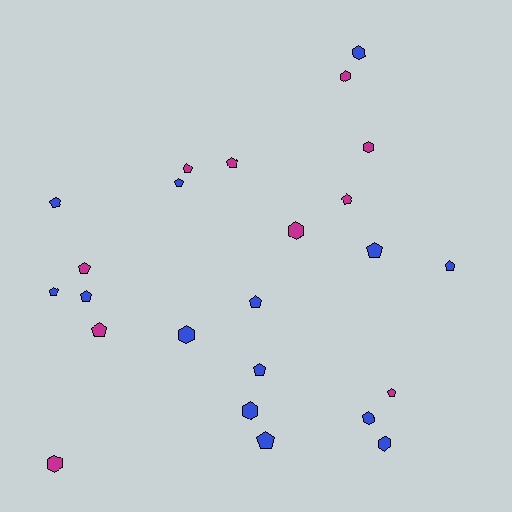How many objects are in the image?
There are 24 objects.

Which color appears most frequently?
Blue, with 14 objects.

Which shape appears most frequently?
Pentagon, with 15 objects.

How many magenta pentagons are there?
There are 6 magenta pentagons.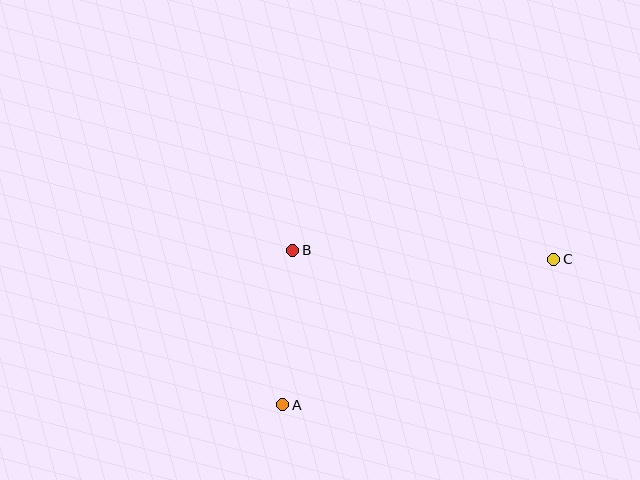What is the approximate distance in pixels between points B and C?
The distance between B and C is approximately 261 pixels.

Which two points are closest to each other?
Points A and B are closest to each other.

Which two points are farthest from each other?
Points A and C are farthest from each other.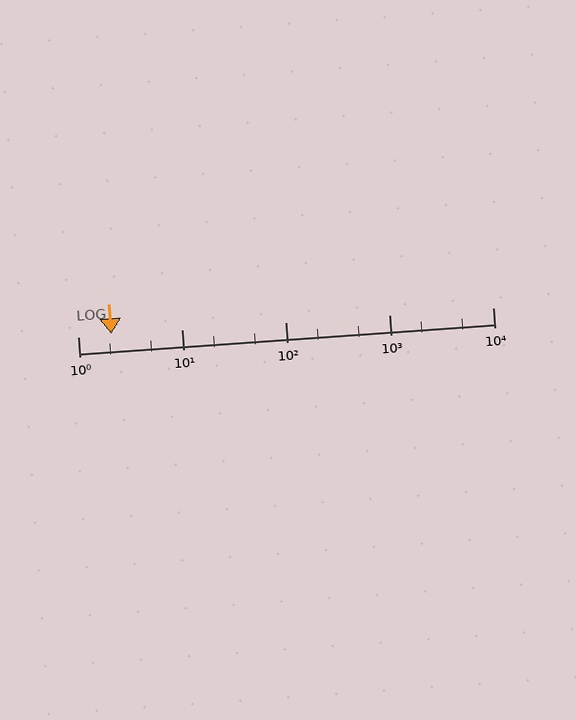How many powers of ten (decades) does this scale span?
The scale spans 4 decades, from 1 to 10000.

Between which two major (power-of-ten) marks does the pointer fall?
The pointer is between 1 and 10.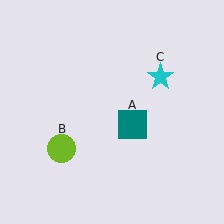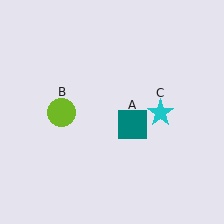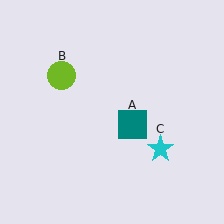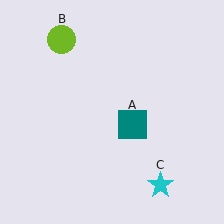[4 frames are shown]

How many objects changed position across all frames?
2 objects changed position: lime circle (object B), cyan star (object C).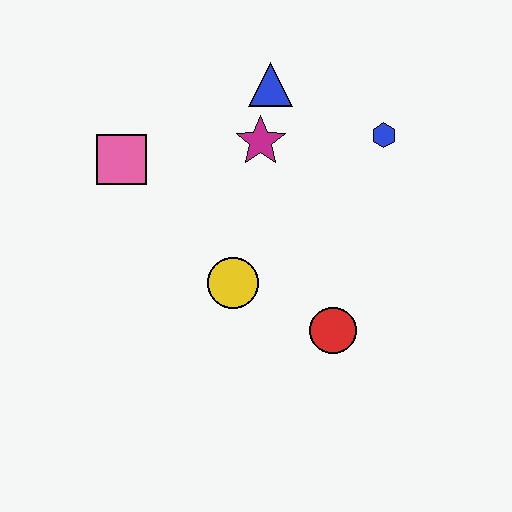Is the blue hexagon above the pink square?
Yes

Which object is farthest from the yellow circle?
The blue hexagon is farthest from the yellow circle.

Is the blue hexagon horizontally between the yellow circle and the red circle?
No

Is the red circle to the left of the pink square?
No